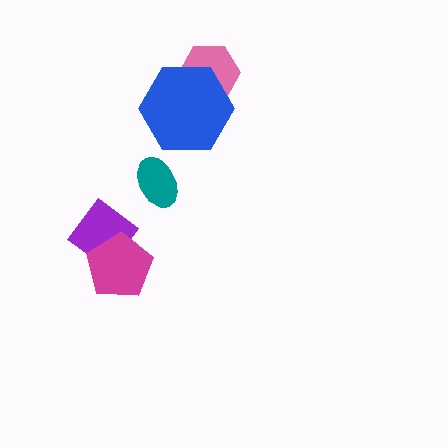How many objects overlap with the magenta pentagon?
1 object overlaps with the magenta pentagon.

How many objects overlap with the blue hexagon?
1 object overlaps with the blue hexagon.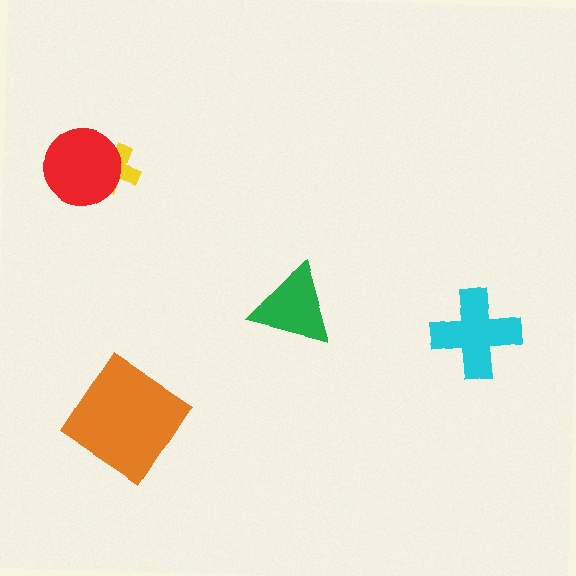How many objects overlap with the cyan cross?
0 objects overlap with the cyan cross.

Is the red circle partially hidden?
No, no other shape covers it.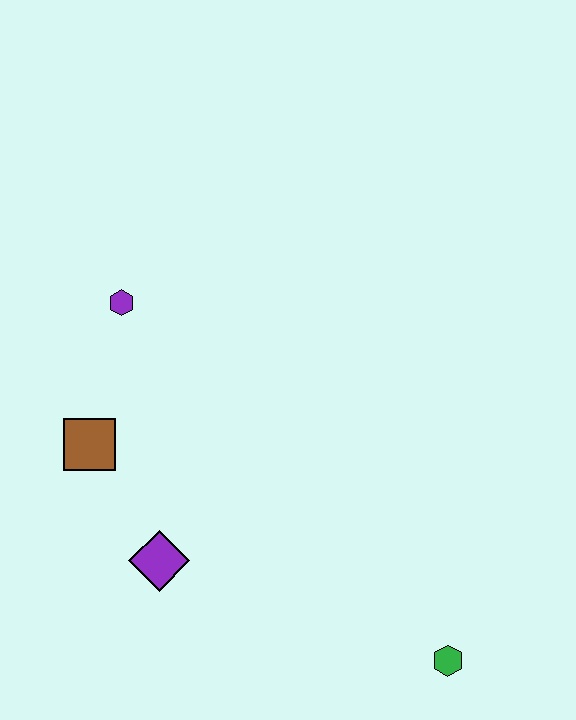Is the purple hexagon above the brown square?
Yes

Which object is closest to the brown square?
The purple diamond is closest to the brown square.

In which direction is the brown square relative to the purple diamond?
The brown square is above the purple diamond.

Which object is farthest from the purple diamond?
The green hexagon is farthest from the purple diamond.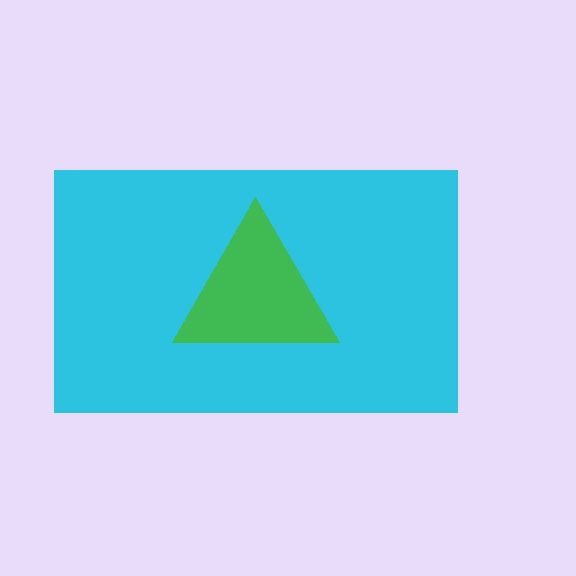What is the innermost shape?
The green triangle.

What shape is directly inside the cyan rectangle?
The green triangle.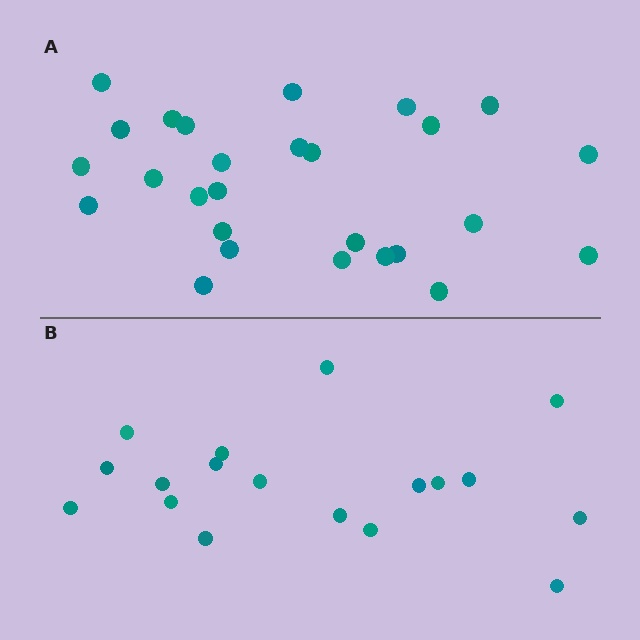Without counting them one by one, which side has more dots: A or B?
Region A (the top region) has more dots.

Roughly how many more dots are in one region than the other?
Region A has roughly 8 or so more dots than region B.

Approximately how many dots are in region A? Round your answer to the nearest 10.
About 30 dots. (The exact count is 27, which rounds to 30.)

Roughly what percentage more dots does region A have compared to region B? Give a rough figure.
About 50% more.